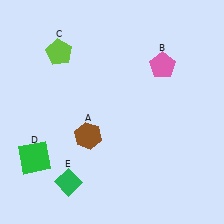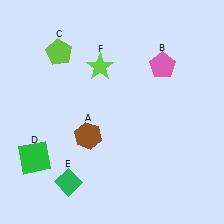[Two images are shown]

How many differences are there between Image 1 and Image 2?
There is 1 difference between the two images.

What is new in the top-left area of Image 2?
A lime star (F) was added in the top-left area of Image 2.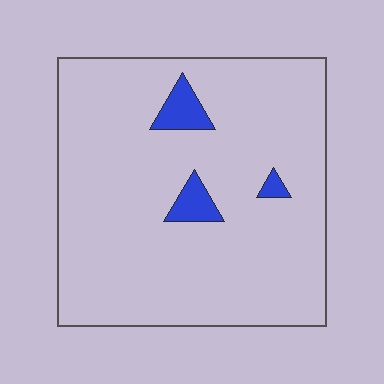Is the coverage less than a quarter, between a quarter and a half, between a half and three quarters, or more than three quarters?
Less than a quarter.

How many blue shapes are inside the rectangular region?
3.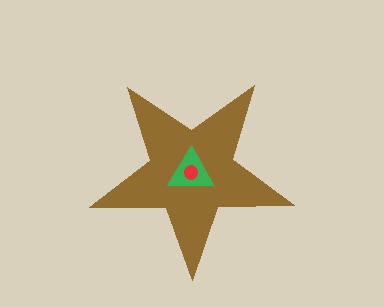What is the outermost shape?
The brown star.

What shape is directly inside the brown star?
The green triangle.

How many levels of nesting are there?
3.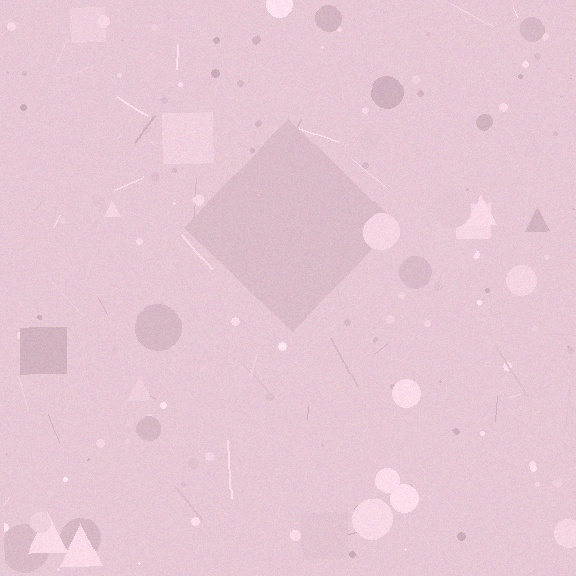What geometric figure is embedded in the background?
A diamond is embedded in the background.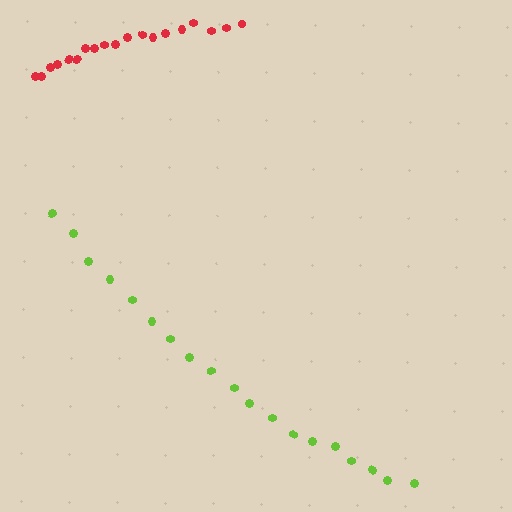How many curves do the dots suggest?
There are 2 distinct paths.